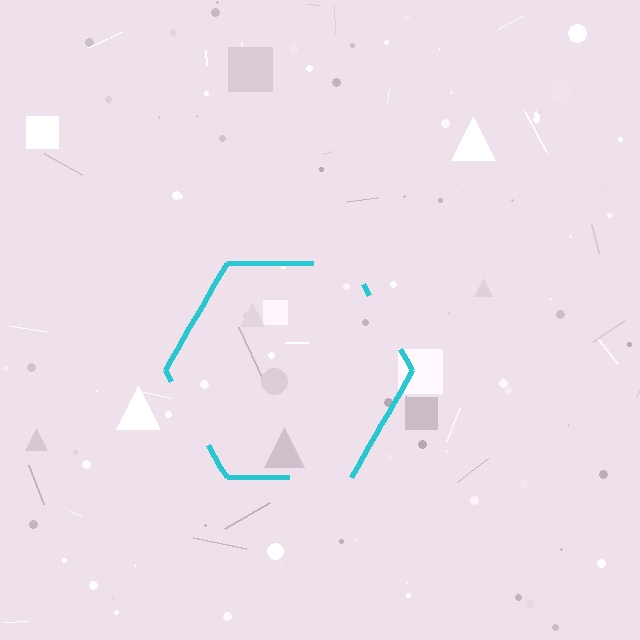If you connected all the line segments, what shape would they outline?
They would outline a hexagon.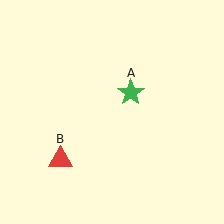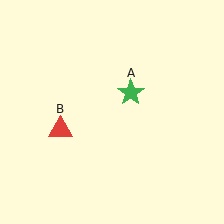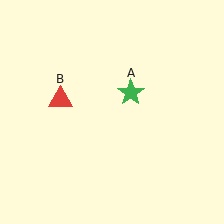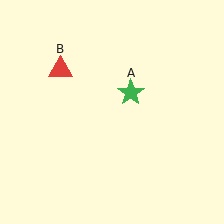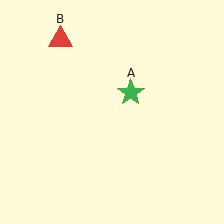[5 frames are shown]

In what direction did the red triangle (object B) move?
The red triangle (object B) moved up.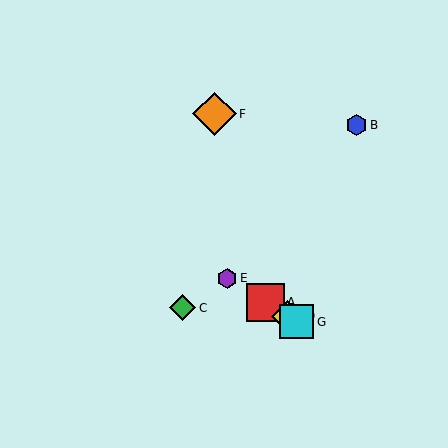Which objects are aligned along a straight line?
Objects A, D, E, G are aligned along a straight line.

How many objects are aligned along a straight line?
4 objects (A, D, E, G) are aligned along a straight line.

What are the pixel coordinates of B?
Object B is at (356, 125).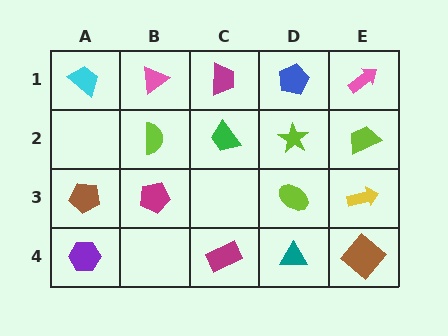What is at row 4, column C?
A magenta rectangle.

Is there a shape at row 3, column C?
No, that cell is empty.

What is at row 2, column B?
A lime semicircle.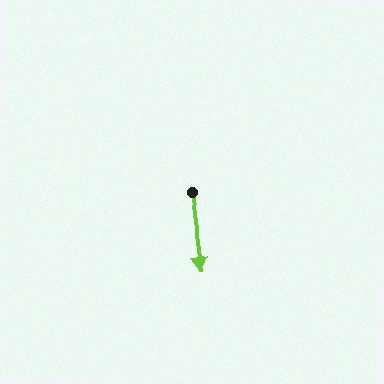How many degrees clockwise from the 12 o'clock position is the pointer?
Approximately 171 degrees.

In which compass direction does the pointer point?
South.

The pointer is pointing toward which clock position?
Roughly 6 o'clock.